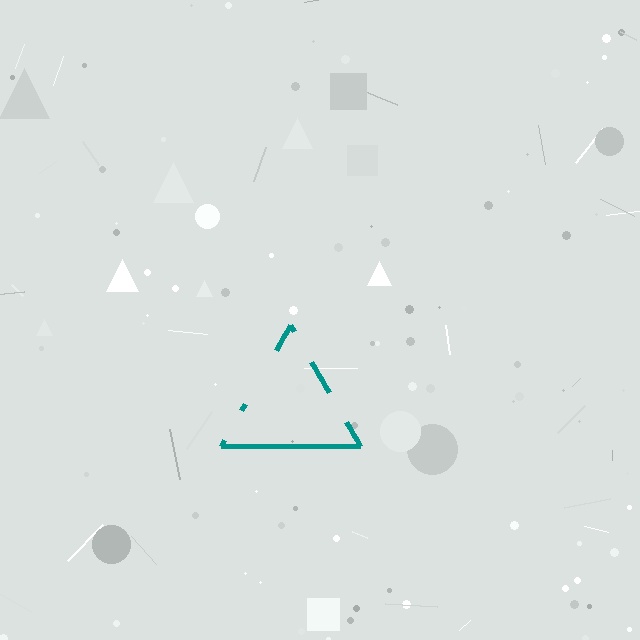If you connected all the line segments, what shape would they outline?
They would outline a triangle.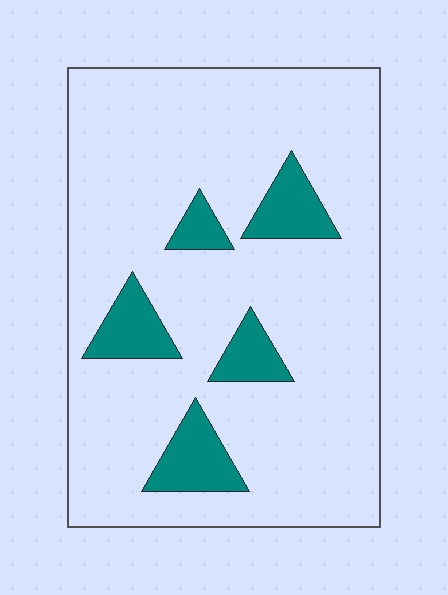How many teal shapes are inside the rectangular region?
5.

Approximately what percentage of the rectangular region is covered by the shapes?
Approximately 15%.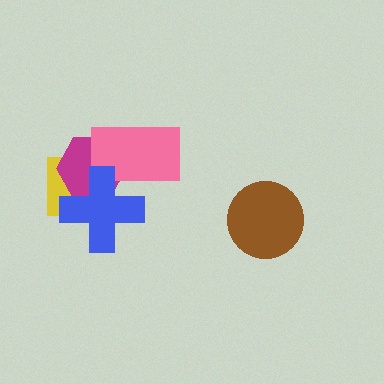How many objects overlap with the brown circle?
0 objects overlap with the brown circle.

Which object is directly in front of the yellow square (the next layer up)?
The magenta hexagon is directly in front of the yellow square.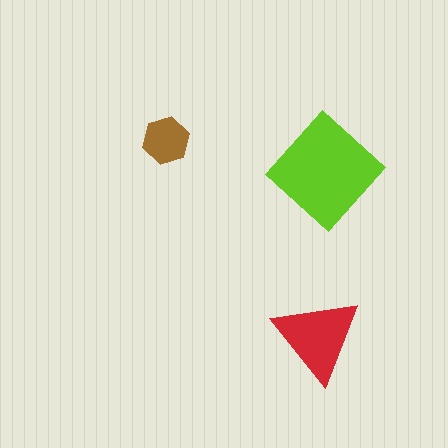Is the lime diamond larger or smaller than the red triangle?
Larger.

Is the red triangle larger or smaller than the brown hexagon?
Larger.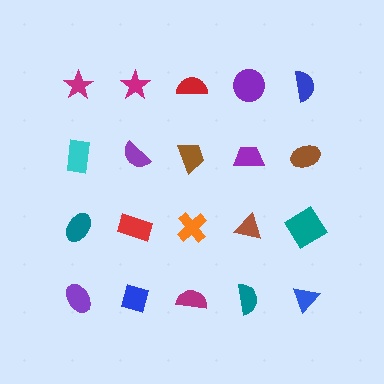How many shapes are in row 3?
5 shapes.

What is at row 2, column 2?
A purple semicircle.